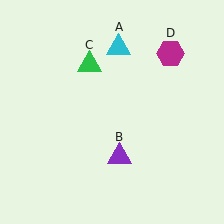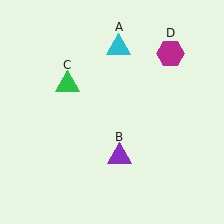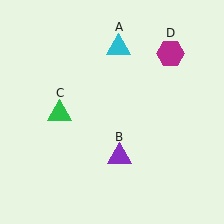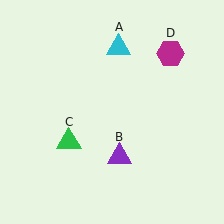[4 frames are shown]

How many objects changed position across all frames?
1 object changed position: green triangle (object C).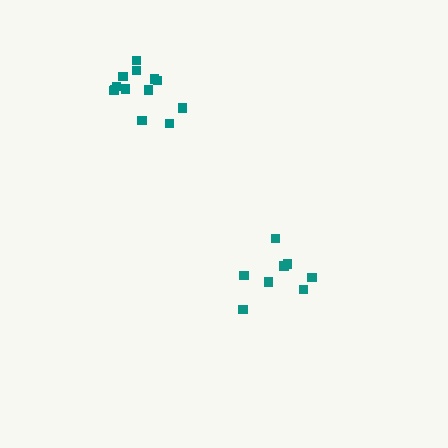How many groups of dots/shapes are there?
There are 2 groups.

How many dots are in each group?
Group 1: 8 dots, Group 2: 13 dots (21 total).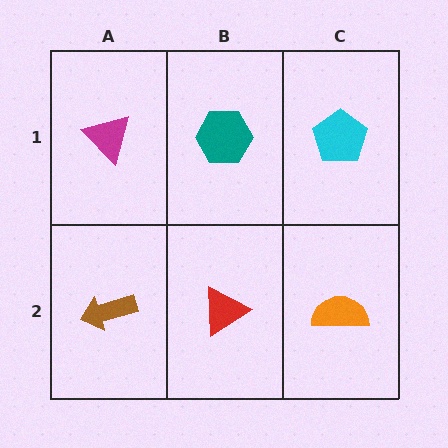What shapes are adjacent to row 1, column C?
An orange semicircle (row 2, column C), a teal hexagon (row 1, column B).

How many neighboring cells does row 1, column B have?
3.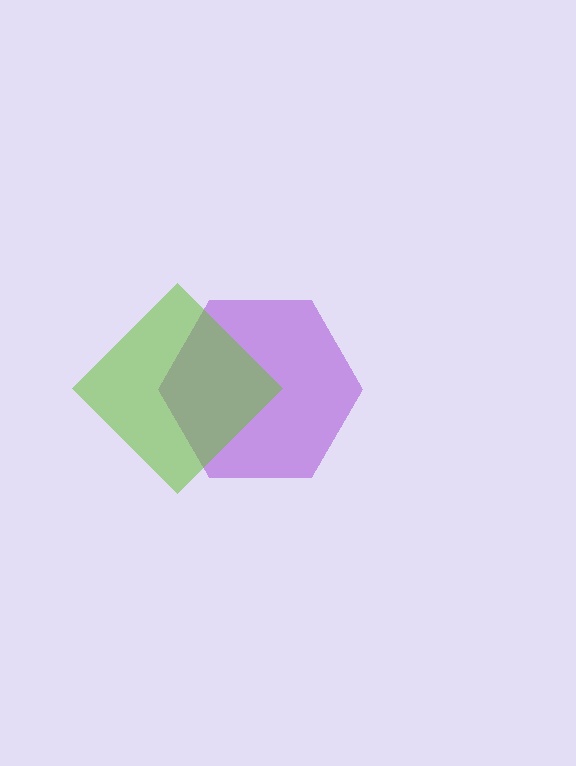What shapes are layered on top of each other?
The layered shapes are: a purple hexagon, a lime diamond.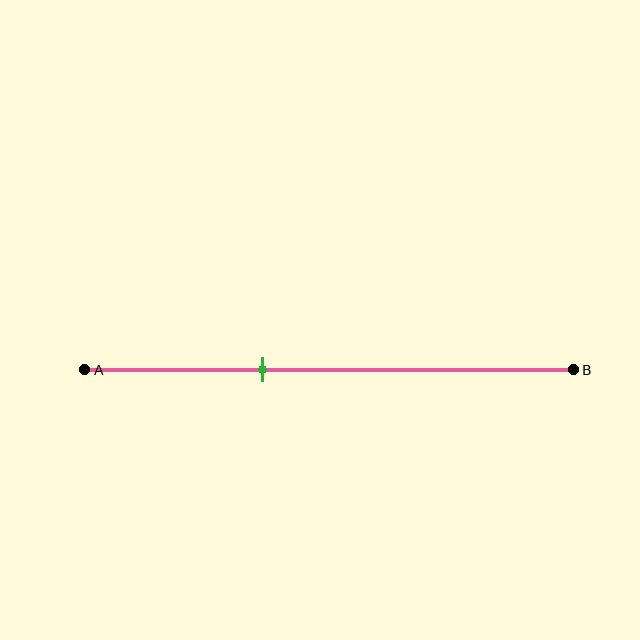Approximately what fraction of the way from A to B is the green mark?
The green mark is approximately 35% of the way from A to B.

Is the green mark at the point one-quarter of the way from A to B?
No, the mark is at about 35% from A, not at the 25% one-quarter point.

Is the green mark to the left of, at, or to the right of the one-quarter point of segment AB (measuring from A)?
The green mark is to the right of the one-quarter point of segment AB.